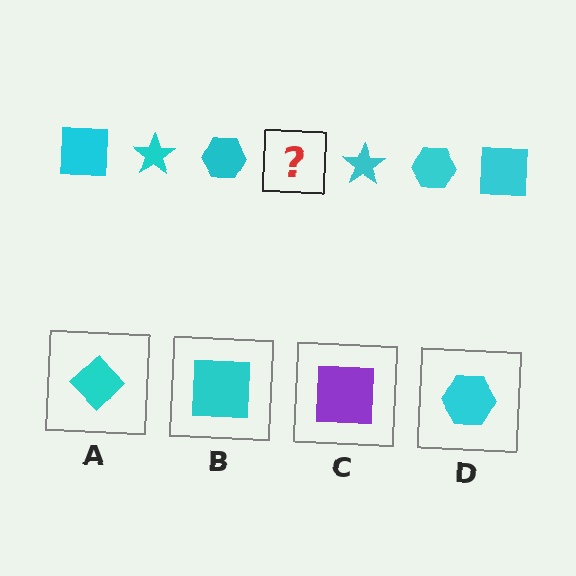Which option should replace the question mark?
Option B.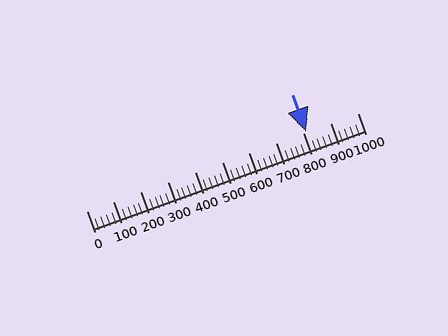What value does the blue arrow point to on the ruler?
The blue arrow points to approximately 810.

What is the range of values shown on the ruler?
The ruler shows values from 0 to 1000.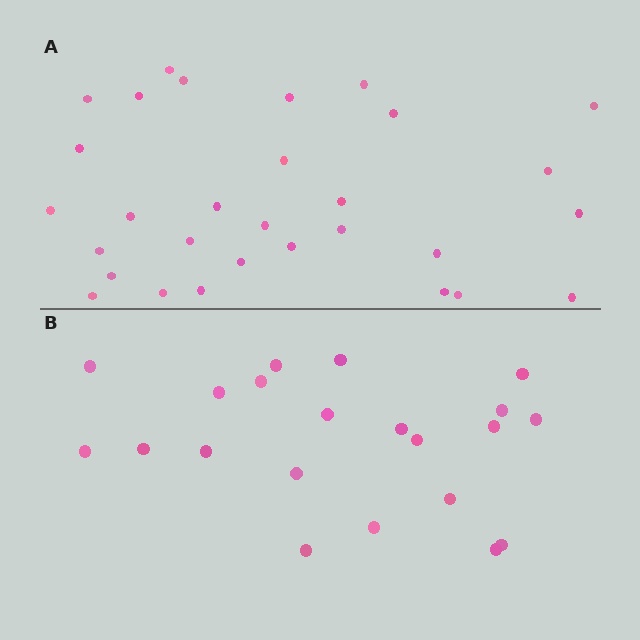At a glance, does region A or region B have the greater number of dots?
Region A (the top region) has more dots.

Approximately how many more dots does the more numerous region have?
Region A has roughly 8 or so more dots than region B.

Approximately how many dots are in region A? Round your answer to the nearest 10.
About 30 dots.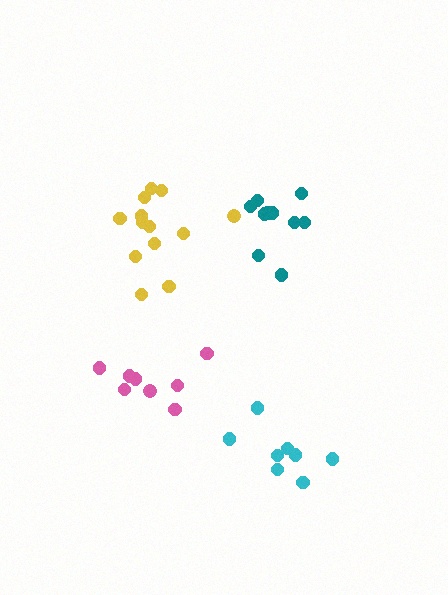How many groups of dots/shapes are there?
There are 4 groups.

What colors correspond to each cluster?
The clusters are colored: cyan, yellow, pink, teal.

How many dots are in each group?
Group 1: 8 dots, Group 2: 13 dots, Group 3: 8 dots, Group 4: 10 dots (39 total).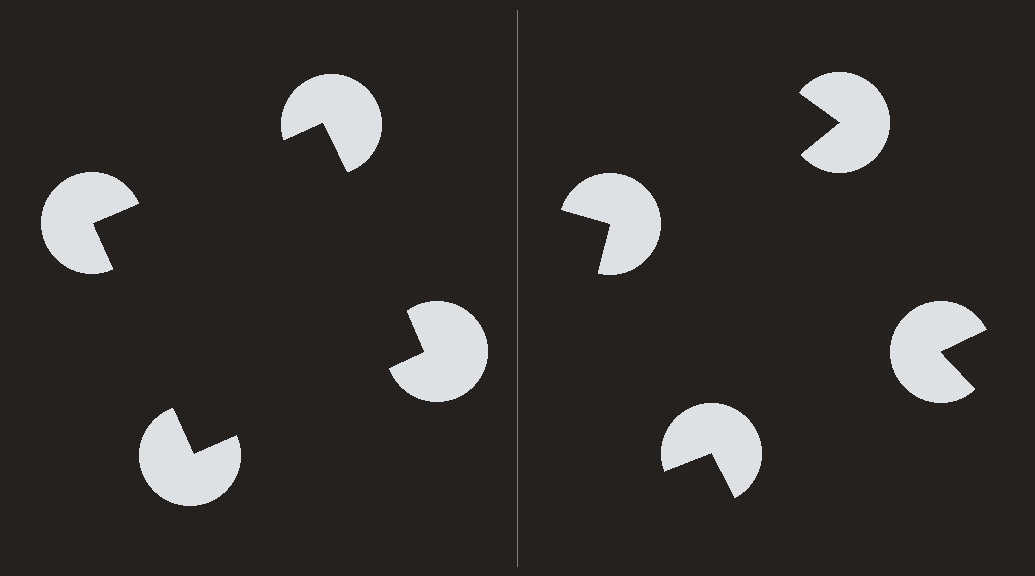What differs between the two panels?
The pac-man discs are positioned identically on both sides; only the wedge orientations differ. On the left they align to a square; on the right they are misaligned.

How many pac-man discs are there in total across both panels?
8 — 4 on each side.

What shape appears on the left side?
An illusory square.